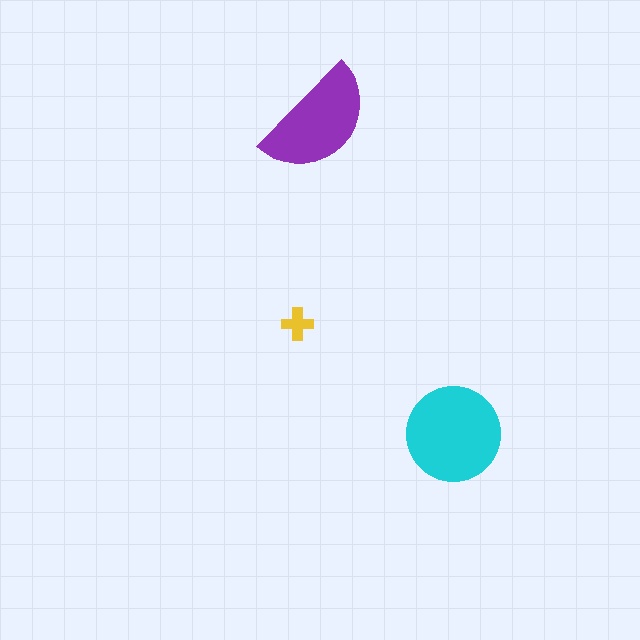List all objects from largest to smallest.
The cyan circle, the purple semicircle, the yellow cross.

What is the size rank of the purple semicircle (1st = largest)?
2nd.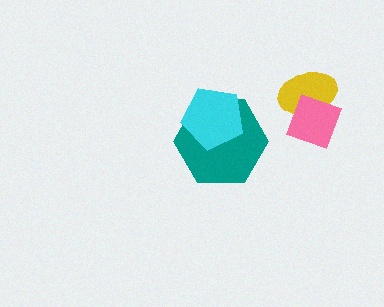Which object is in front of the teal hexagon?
The cyan pentagon is in front of the teal hexagon.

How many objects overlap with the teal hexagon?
1 object overlaps with the teal hexagon.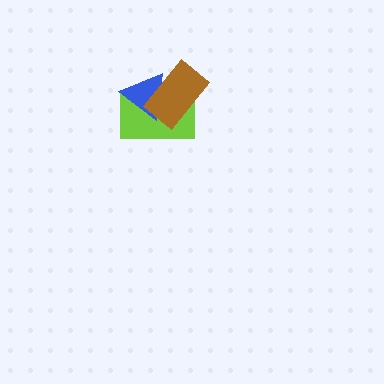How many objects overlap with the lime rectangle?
2 objects overlap with the lime rectangle.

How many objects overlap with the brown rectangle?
2 objects overlap with the brown rectangle.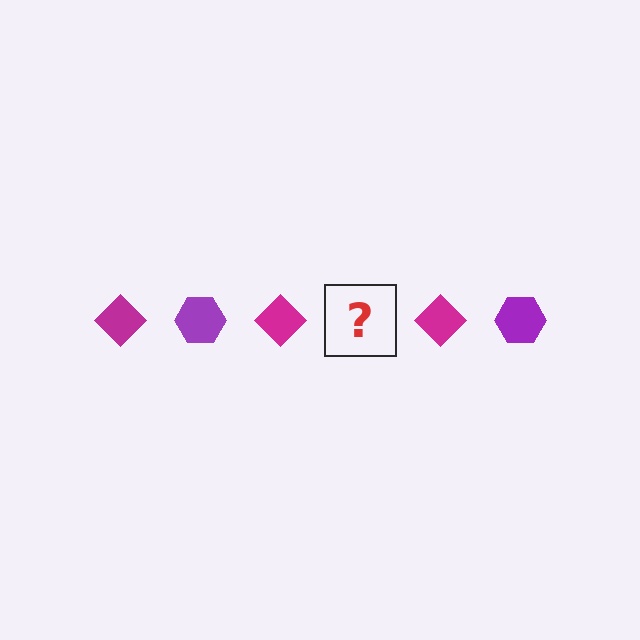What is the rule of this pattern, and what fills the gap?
The rule is that the pattern alternates between magenta diamond and purple hexagon. The gap should be filled with a purple hexagon.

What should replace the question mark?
The question mark should be replaced with a purple hexagon.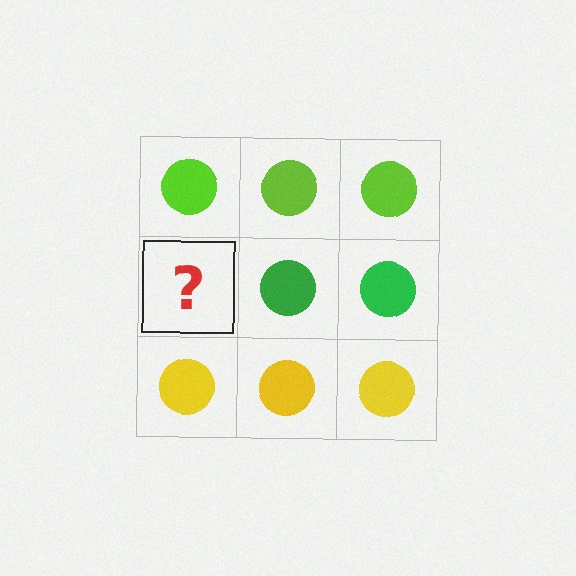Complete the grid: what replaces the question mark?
The question mark should be replaced with a green circle.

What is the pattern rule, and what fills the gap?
The rule is that each row has a consistent color. The gap should be filled with a green circle.